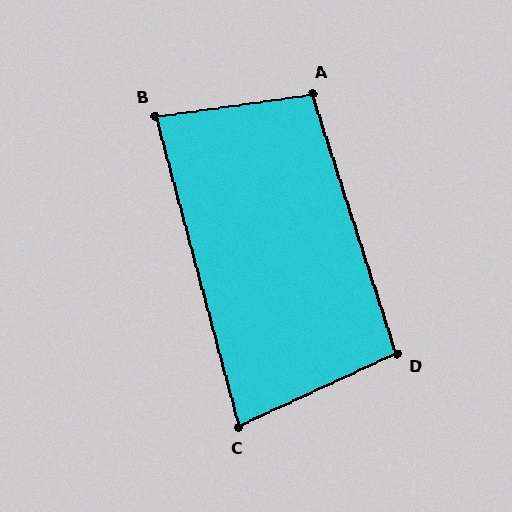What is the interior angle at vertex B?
Approximately 83 degrees (acute).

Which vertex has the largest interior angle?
A, at approximately 100 degrees.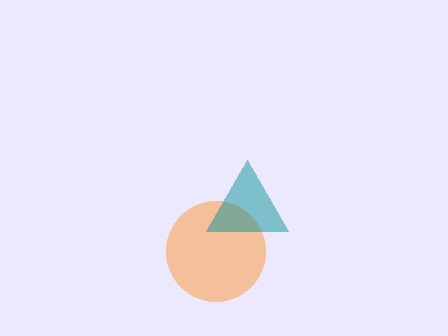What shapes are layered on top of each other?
The layered shapes are: an orange circle, a teal triangle.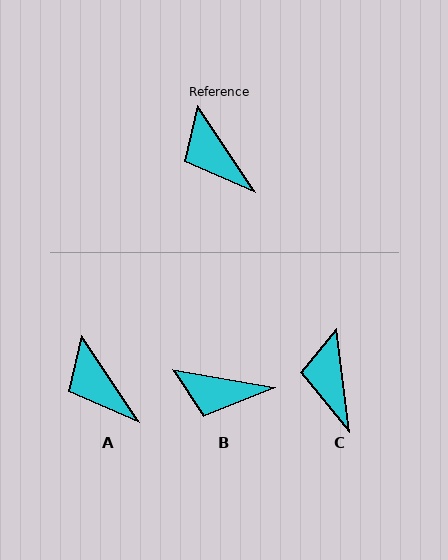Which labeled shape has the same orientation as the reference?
A.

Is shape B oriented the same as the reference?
No, it is off by about 46 degrees.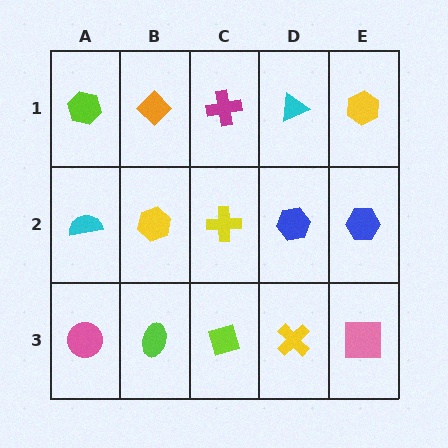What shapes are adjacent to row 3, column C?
A yellow cross (row 2, column C), a lime ellipse (row 3, column B), a yellow cross (row 3, column D).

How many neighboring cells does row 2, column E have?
3.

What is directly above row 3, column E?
A blue hexagon.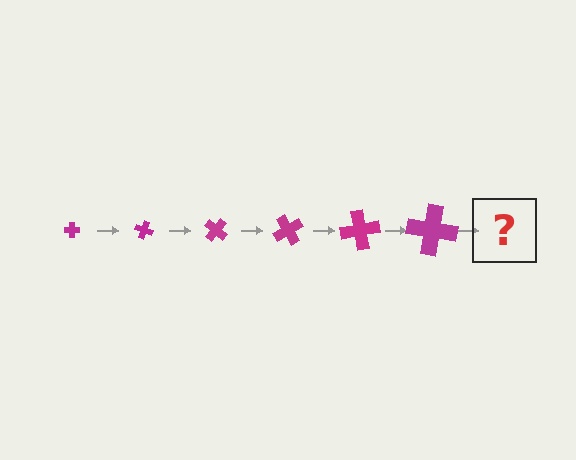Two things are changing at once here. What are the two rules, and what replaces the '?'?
The two rules are that the cross grows larger each step and it rotates 20 degrees each step. The '?' should be a cross, larger than the previous one and rotated 120 degrees from the start.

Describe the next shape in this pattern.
It should be a cross, larger than the previous one and rotated 120 degrees from the start.